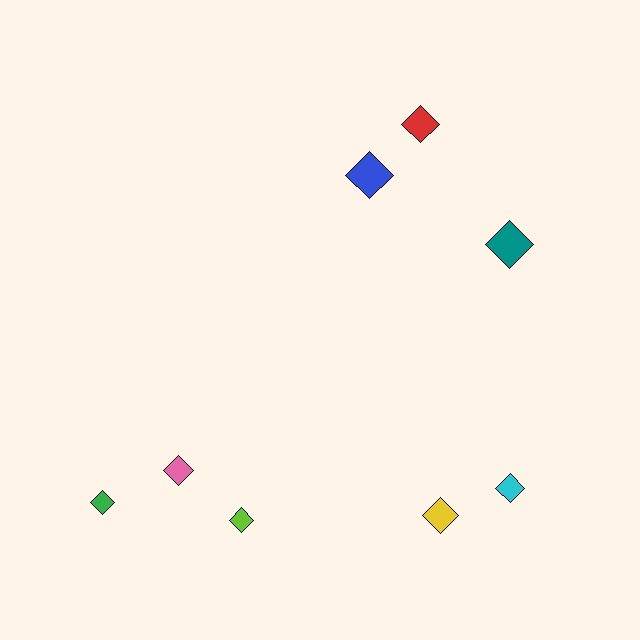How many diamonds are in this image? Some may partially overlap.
There are 8 diamonds.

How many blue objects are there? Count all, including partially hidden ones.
There is 1 blue object.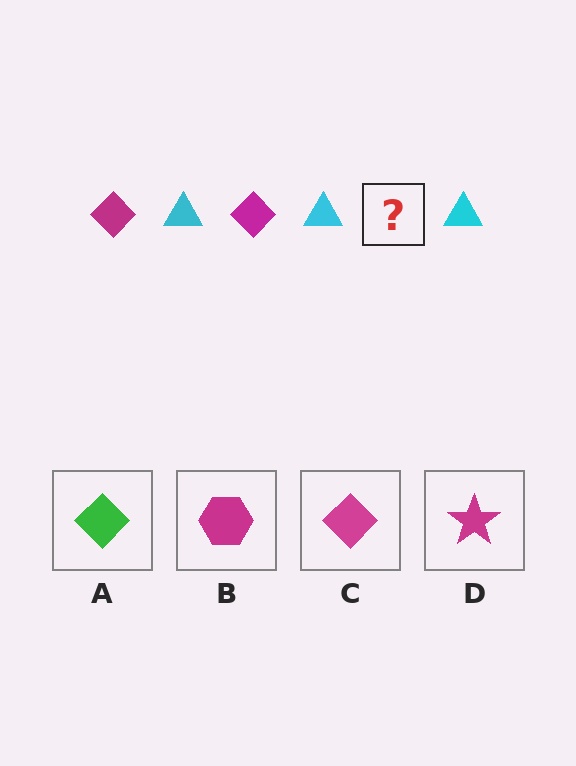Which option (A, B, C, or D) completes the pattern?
C.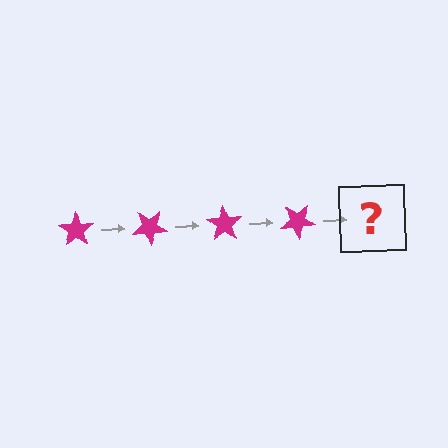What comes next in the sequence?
The next element should be a magenta star rotated 140 degrees.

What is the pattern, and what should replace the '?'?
The pattern is that the star rotates 35 degrees each step. The '?' should be a magenta star rotated 140 degrees.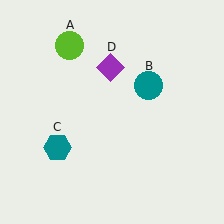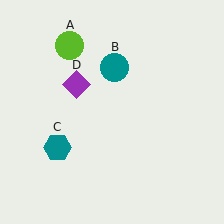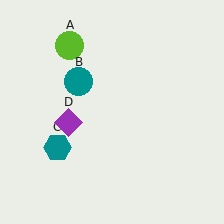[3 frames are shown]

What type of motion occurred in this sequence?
The teal circle (object B), purple diamond (object D) rotated counterclockwise around the center of the scene.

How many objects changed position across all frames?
2 objects changed position: teal circle (object B), purple diamond (object D).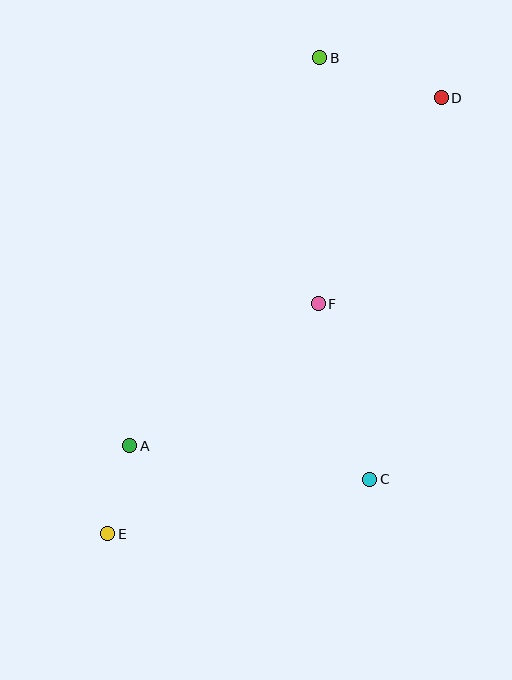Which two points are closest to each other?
Points A and E are closest to each other.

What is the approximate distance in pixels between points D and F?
The distance between D and F is approximately 240 pixels.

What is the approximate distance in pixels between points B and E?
The distance between B and E is approximately 521 pixels.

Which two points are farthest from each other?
Points D and E are farthest from each other.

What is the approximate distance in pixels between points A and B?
The distance between A and B is approximately 432 pixels.